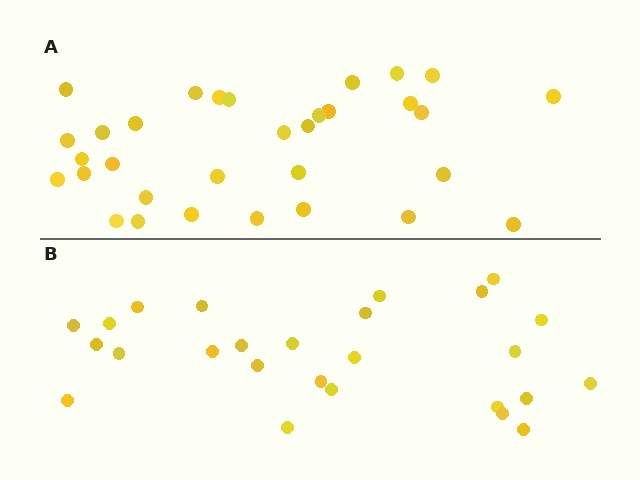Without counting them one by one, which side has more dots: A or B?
Region A (the top region) has more dots.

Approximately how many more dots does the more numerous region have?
Region A has about 6 more dots than region B.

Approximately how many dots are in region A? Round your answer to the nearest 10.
About 30 dots. (The exact count is 32, which rounds to 30.)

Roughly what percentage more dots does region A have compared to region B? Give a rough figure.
About 25% more.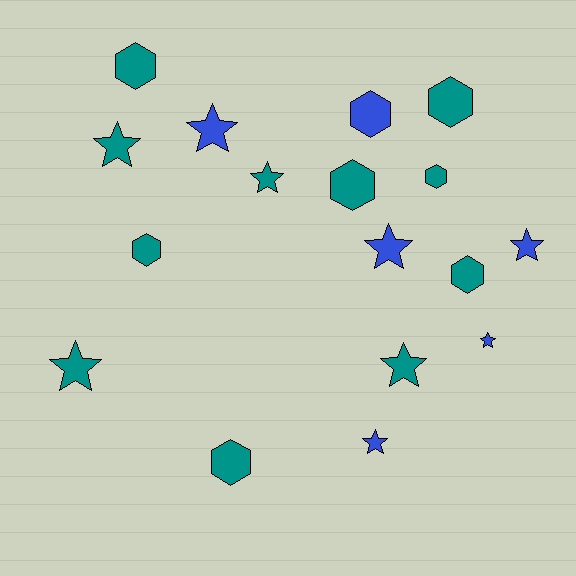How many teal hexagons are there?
There are 7 teal hexagons.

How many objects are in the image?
There are 17 objects.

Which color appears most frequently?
Teal, with 11 objects.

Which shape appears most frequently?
Star, with 9 objects.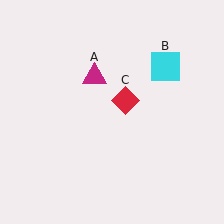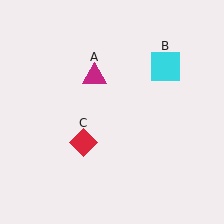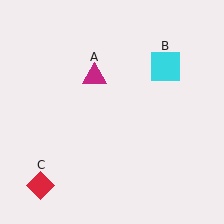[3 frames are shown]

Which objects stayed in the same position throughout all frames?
Magenta triangle (object A) and cyan square (object B) remained stationary.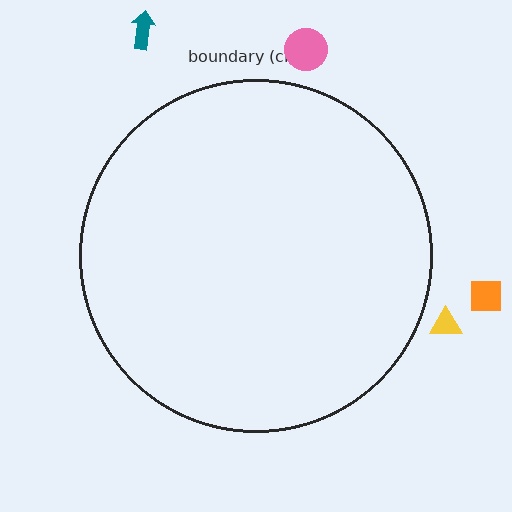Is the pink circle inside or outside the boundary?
Outside.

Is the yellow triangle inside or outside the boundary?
Outside.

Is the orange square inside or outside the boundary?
Outside.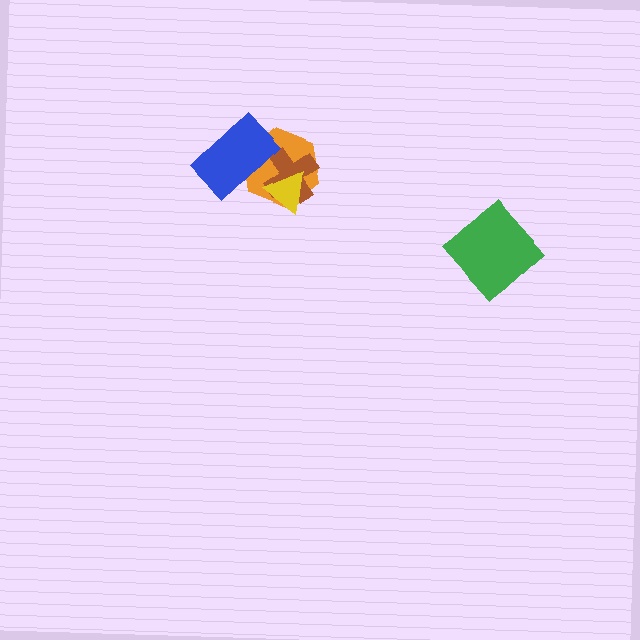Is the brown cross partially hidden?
Yes, it is partially covered by another shape.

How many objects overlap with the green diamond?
0 objects overlap with the green diamond.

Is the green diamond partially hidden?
No, no other shape covers it.